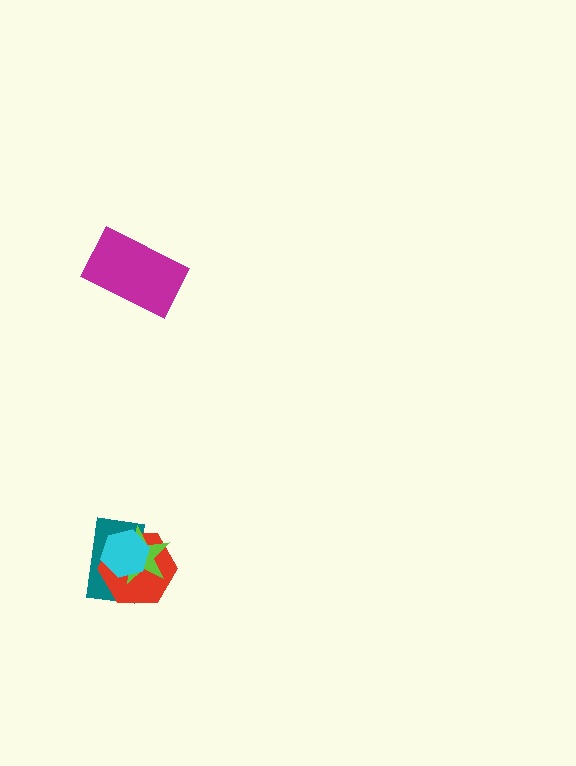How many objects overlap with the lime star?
3 objects overlap with the lime star.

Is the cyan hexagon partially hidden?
No, no other shape covers it.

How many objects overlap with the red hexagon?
3 objects overlap with the red hexagon.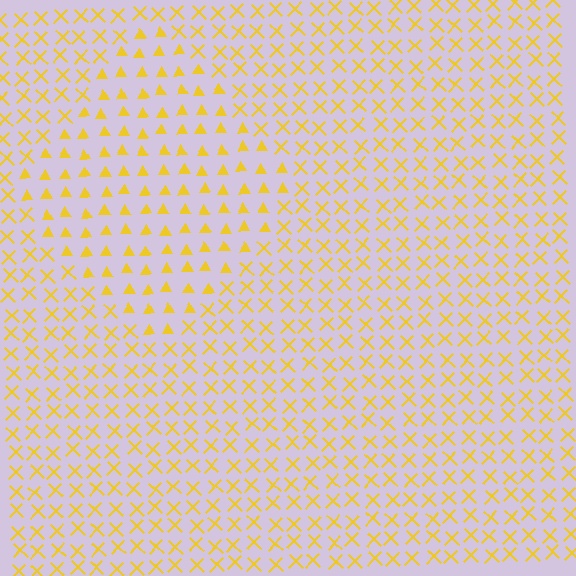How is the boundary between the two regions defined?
The boundary is defined by a change in element shape: triangles inside vs. X marks outside. All elements share the same color and spacing.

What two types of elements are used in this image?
The image uses triangles inside the diamond region and X marks outside it.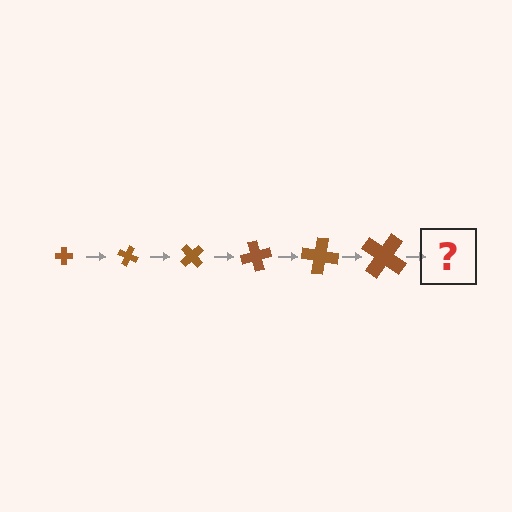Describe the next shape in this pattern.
It should be a cross, larger than the previous one and rotated 150 degrees from the start.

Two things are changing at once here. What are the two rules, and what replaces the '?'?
The two rules are that the cross grows larger each step and it rotates 25 degrees each step. The '?' should be a cross, larger than the previous one and rotated 150 degrees from the start.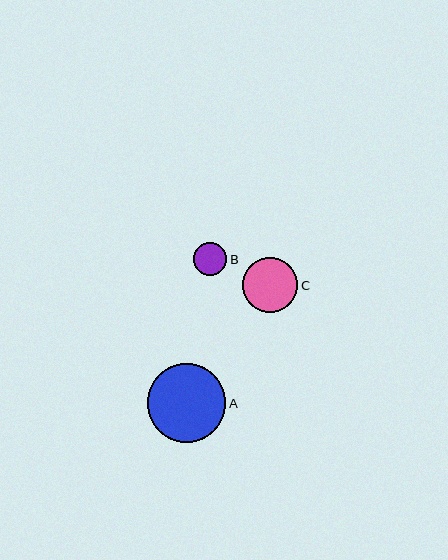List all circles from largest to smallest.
From largest to smallest: A, C, B.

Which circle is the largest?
Circle A is the largest with a size of approximately 79 pixels.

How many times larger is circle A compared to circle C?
Circle A is approximately 1.4 times the size of circle C.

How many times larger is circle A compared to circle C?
Circle A is approximately 1.4 times the size of circle C.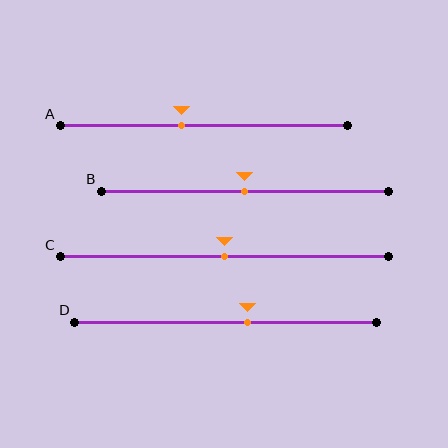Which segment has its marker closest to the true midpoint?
Segment B has its marker closest to the true midpoint.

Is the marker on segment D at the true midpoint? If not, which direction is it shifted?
No, the marker on segment D is shifted to the right by about 7% of the segment length.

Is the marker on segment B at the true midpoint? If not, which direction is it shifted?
Yes, the marker on segment B is at the true midpoint.